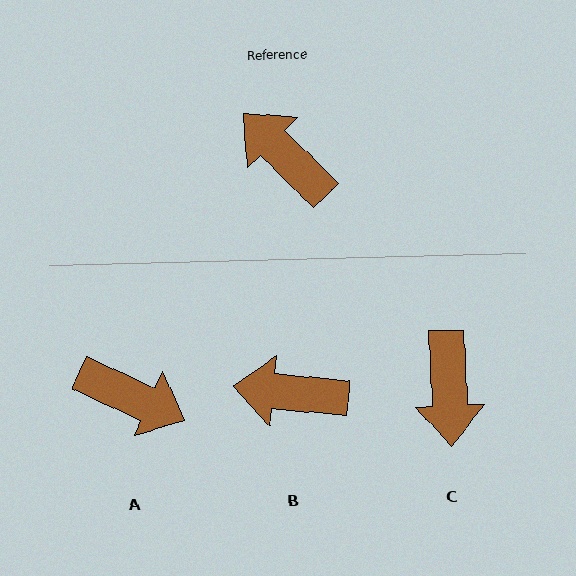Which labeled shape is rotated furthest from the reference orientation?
A, about 159 degrees away.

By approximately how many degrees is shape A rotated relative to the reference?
Approximately 159 degrees clockwise.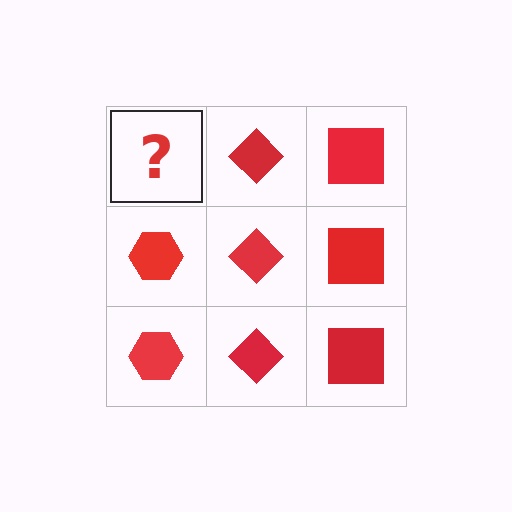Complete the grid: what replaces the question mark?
The question mark should be replaced with a red hexagon.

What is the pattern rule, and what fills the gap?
The rule is that each column has a consistent shape. The gap should be filled with a red hexagon.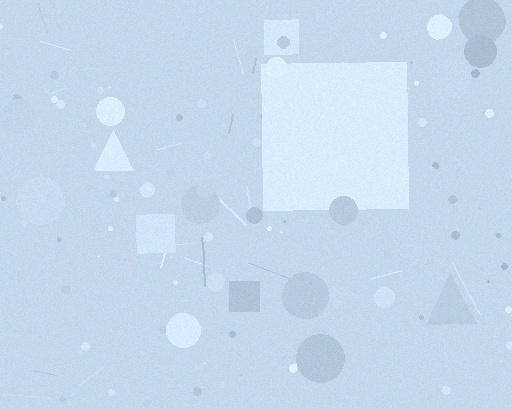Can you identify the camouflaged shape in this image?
The camouflaged shape is a square.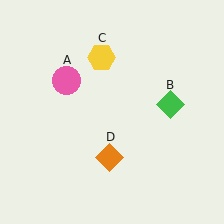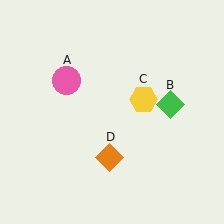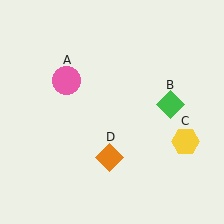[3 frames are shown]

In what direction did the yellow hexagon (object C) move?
The yellow hexagon (object C) moved down and to the right.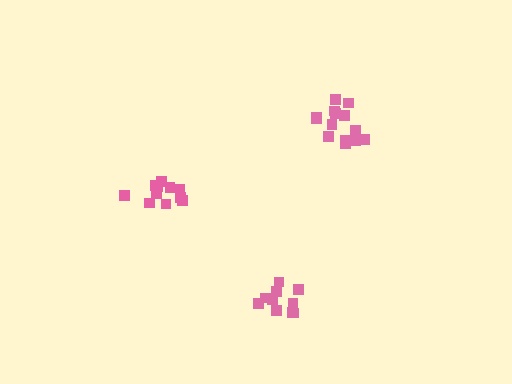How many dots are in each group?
Group 1: 14 dots, Group 2: 10 dots, Group 3: 12 dots (36 total).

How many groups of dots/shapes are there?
There are 3 groups.